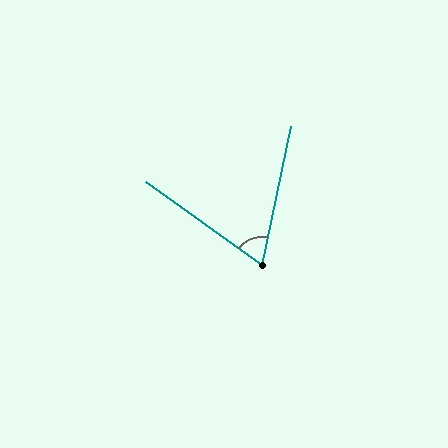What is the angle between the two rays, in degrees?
Approximately 66 degrees.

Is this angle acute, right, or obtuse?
It is acute.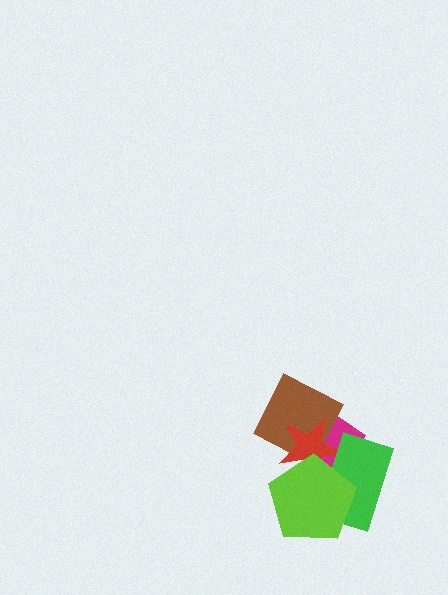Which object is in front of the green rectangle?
The lime pentagon is in front of the green rectangle.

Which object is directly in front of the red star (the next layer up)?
The green rectangle is directly in front of the red star.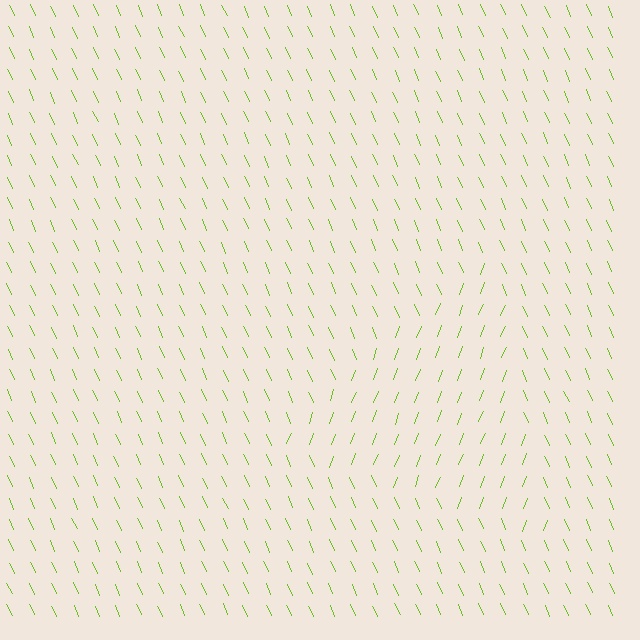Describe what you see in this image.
The image is filled with small lime line segments. A triangle region in the image has lines oriented differently from the surrounding lines, creating a visible texture boundary.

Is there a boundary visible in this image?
Yes, there is a texture boundary formed by a change in line orientation.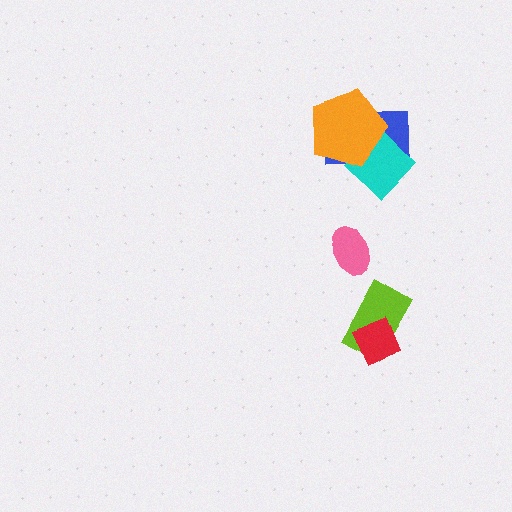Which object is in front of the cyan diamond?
The orange pentagon is in front of the cyan diamond.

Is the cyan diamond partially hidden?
Yes, it is partially covered by another shape.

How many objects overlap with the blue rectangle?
2 objects overlap with the blue rectangle.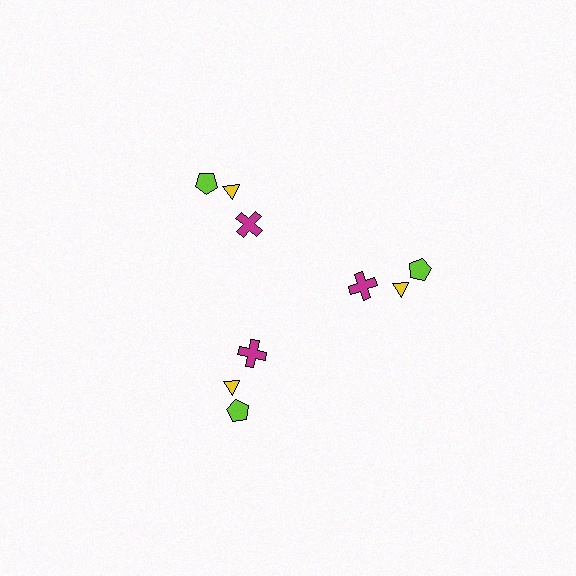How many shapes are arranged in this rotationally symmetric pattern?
There are 9 shapes, arranged in 3 groups of 3.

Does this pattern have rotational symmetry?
Yes, this pattern has 3-fold rotational symmetry. It looks the same after rotating 120 degrees around the center.